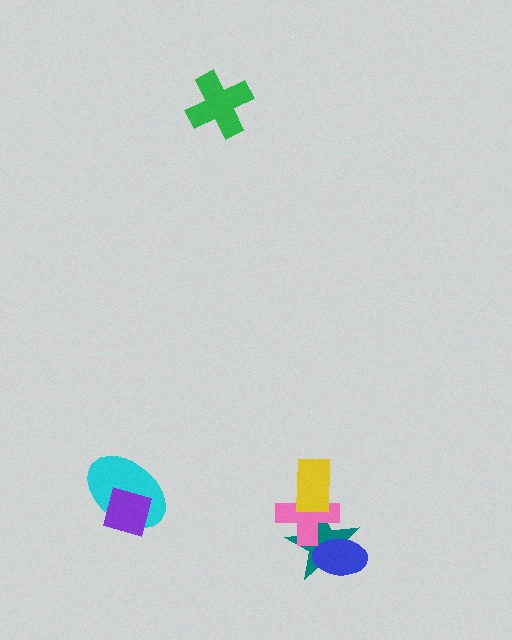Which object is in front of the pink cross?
The yellow rectangle is in front of the pink cross.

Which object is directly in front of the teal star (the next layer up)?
The pink cross is directly in front of the teal star.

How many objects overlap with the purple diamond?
1 object overlaps with the purple diamond.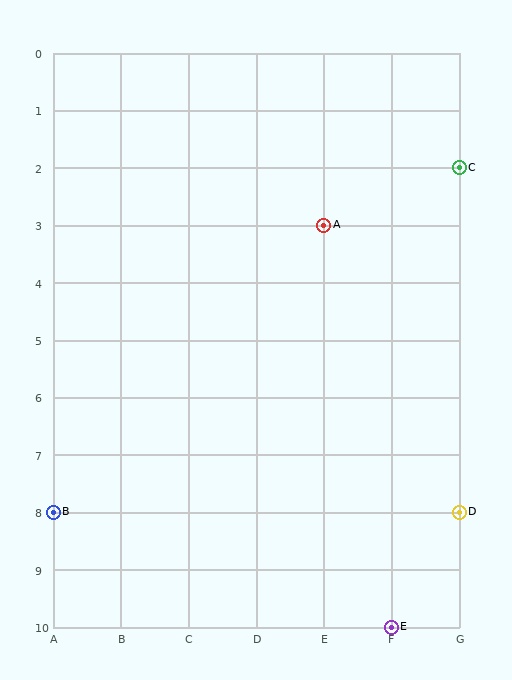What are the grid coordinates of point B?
Point B is at grid coordinates (A, 8).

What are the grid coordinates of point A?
Point A is at grid coordinates (E, 3).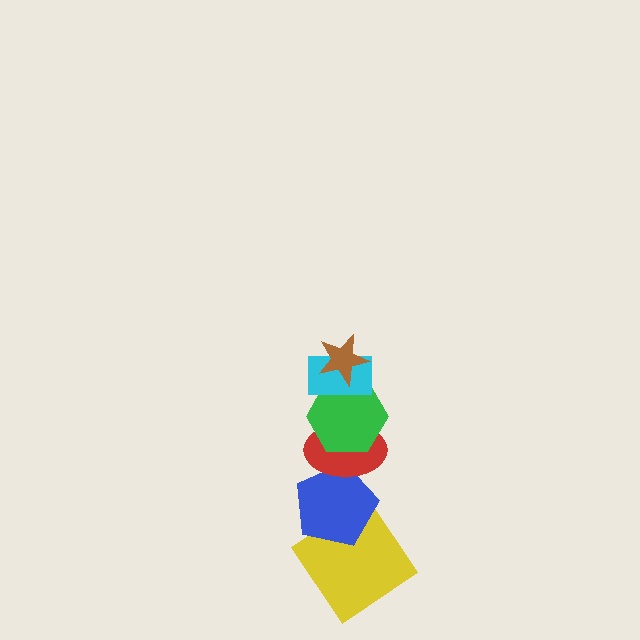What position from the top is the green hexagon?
The green hexagon is 3rd from the top.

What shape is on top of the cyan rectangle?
The brown star is on top of the cyan rectangle.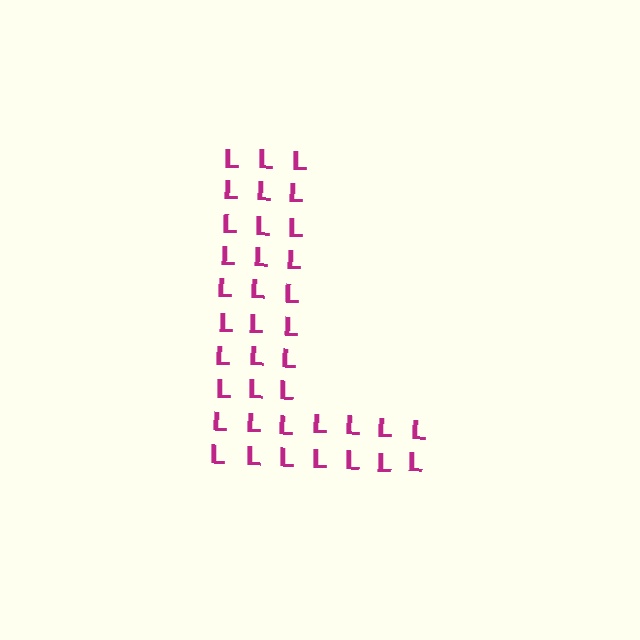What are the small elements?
The small elements are letter L's.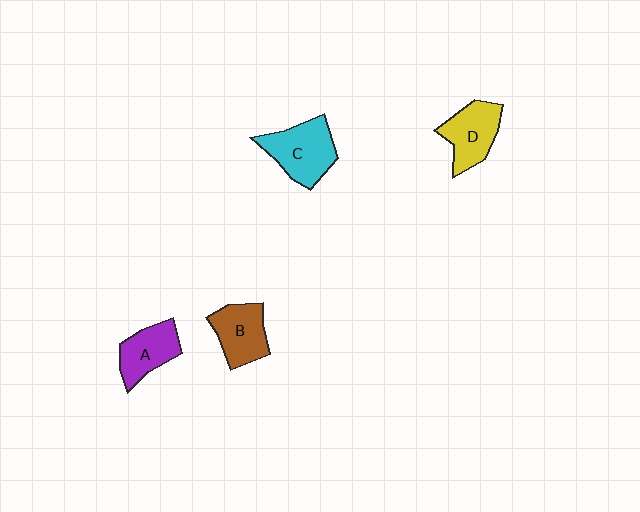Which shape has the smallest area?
Shape A (purple).